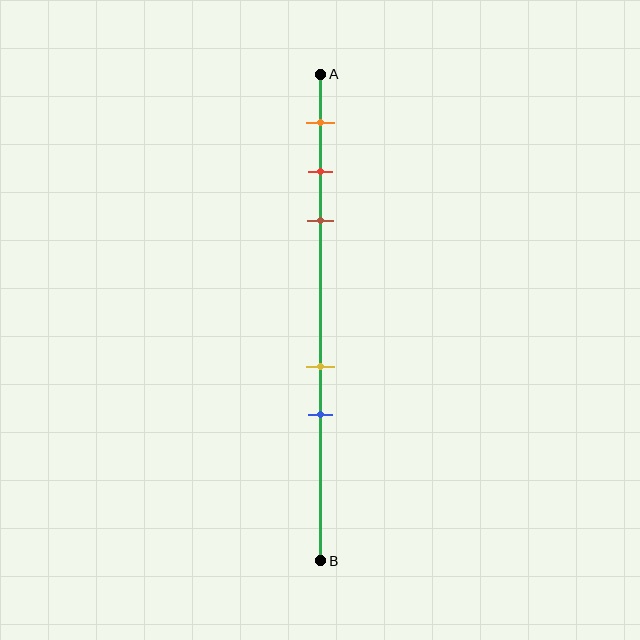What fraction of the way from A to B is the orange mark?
The orange mark is approximately 10% (0.1) of the way from A to B.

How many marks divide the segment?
There are 5 marks dividing the segment.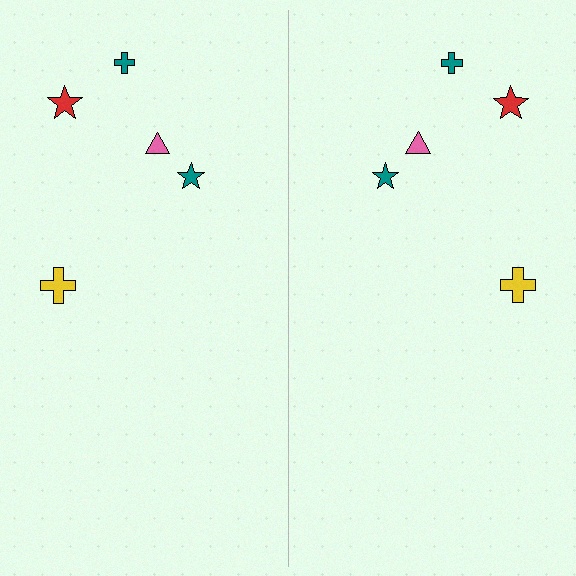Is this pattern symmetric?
Yes, this pattern has bilateral (reflection) symmetry.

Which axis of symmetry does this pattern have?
The pattern has a vertical axis of symmetry running through the center of the image.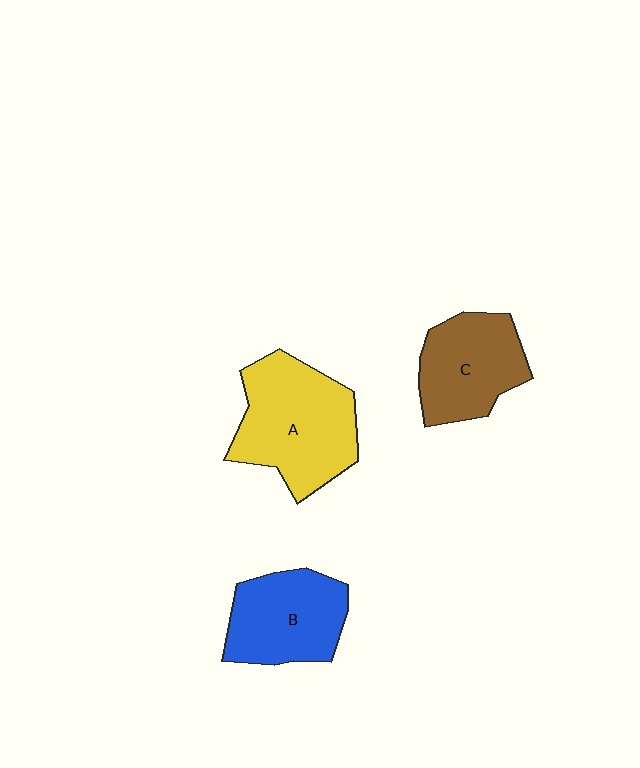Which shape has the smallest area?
Shape C (brown).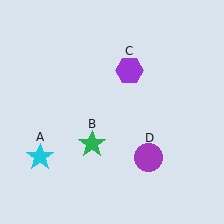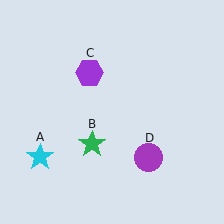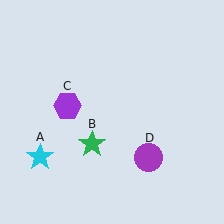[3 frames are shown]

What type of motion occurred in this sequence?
The purple hexagon (object C) rotated counterclockwise around the center of the scene.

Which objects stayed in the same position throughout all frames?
Cyan star (object A) and green star (object B) and purple circle (object D) remained stationary.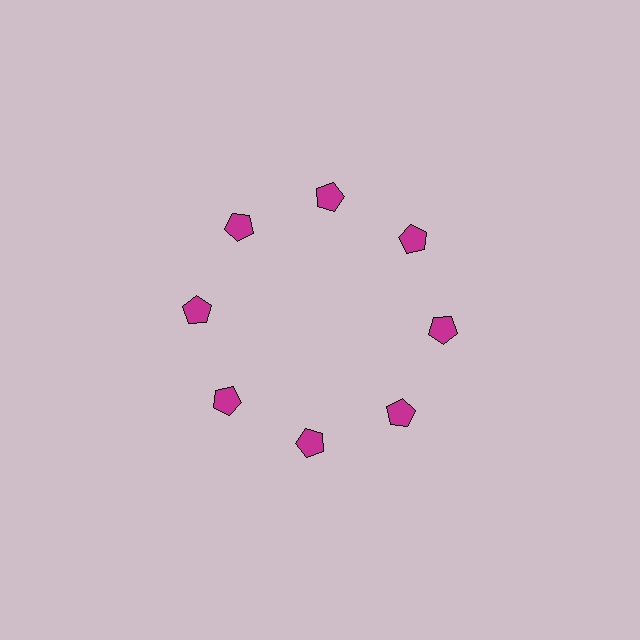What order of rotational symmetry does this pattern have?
This pattern has 8-fold rotational symmetry.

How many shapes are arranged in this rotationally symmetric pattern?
There are 8 shapes, arranged in 8 groups of 1.